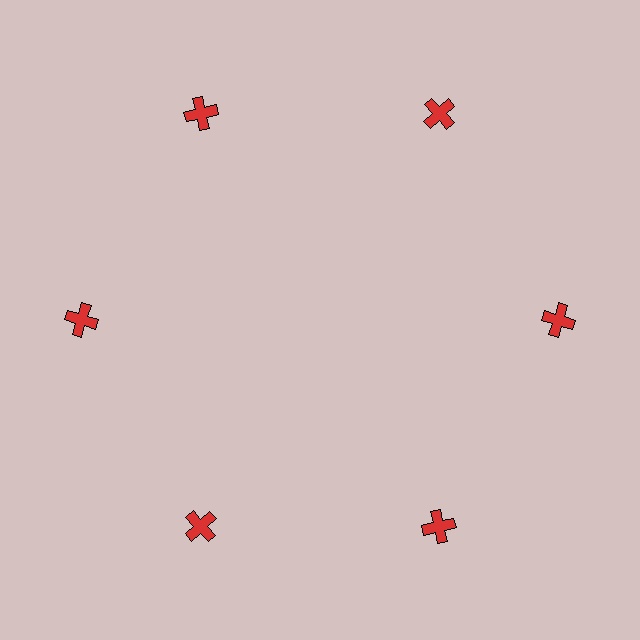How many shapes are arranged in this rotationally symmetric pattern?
There are 6 shapes, arranged in 6 groups of 1.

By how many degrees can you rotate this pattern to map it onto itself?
The pattern maps onto itself every 60 degrees of rotation.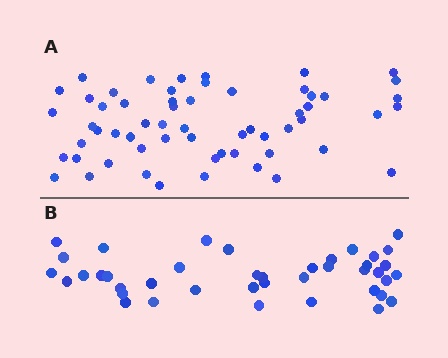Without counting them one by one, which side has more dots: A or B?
Region A (the top region) has more dots.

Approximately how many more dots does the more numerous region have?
Region A has approximately 20 more dots than region B.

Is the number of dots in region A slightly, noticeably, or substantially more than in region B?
Region A has noticeably more, but not dramatically so. The ratio is roughly 1.4 to 1.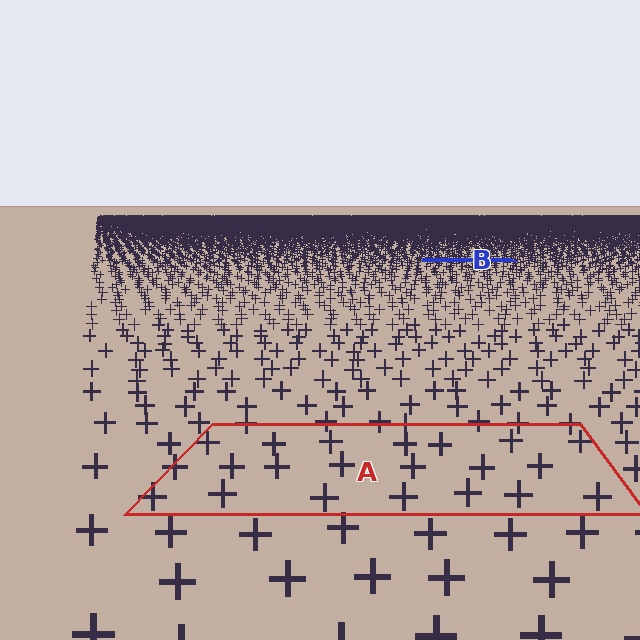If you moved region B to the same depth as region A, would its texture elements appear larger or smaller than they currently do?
They would appear larger. At a closer depth, the same texture elements are projected at a bigger on-screen size.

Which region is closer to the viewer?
Region A is closer. The texture elements there are larger and more spread out.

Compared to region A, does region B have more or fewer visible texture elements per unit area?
Region B has more texture elements per unit area — they are packed more densely because it is farther away.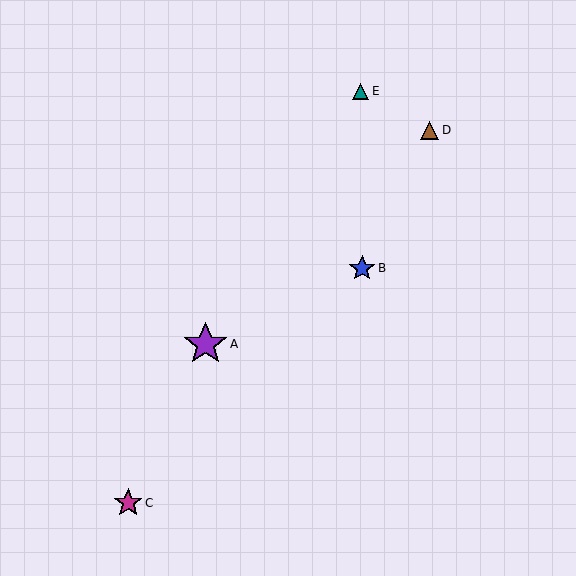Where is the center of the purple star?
The center of the purple star is at (206, 344).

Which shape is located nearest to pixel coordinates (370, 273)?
The blue star (labeled B) at (362, 268) is nearest to that location.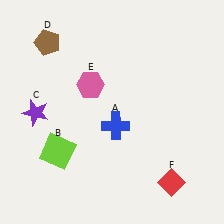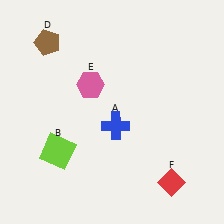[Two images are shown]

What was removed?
The purple star (C) was removed in Image 2.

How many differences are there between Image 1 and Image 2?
There is 1 difference between the two images.